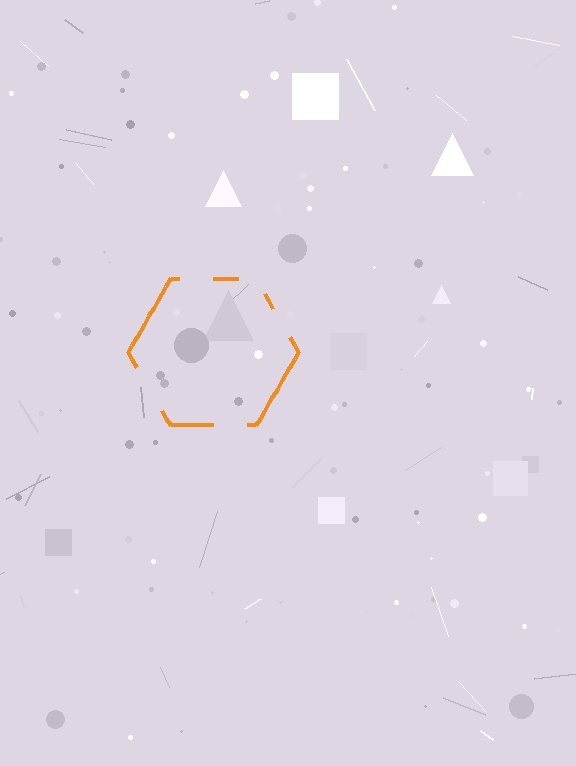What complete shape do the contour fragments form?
The contour fragments form a hexagon.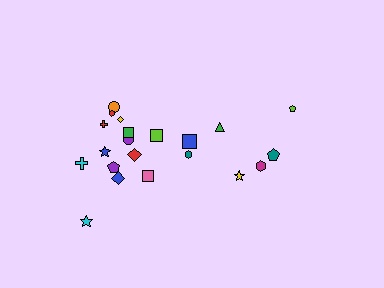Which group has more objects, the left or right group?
The left group.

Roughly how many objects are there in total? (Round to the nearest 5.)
Roughly 20 objects in total.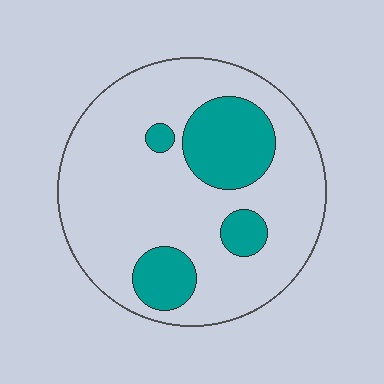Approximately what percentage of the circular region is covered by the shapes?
Approximately 20%.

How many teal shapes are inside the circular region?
4.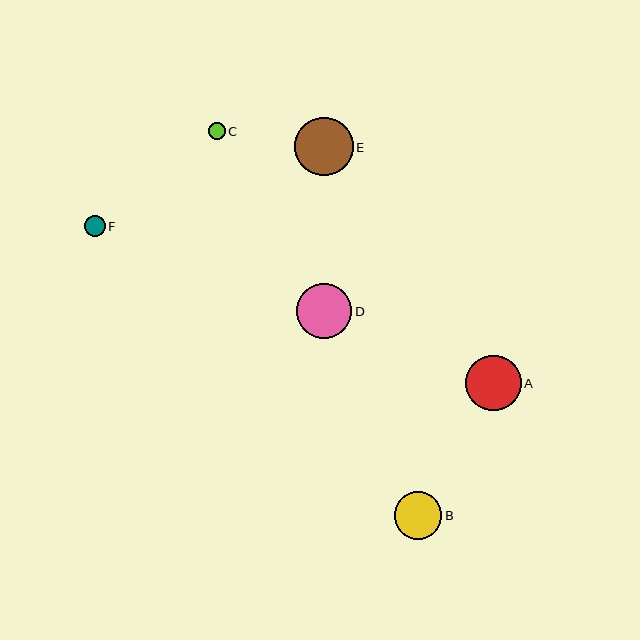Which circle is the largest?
Circle E is the largest with a size of approximately 59 pixels.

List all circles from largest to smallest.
From largest to smallest: E, A, D, B, F, C.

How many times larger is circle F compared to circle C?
Circle F is approximately 1.2 times the size of circle C.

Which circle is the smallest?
Circle C is the smallest with a size of approximately 17 pixels.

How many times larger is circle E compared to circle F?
Circle E is approximately 2.8 times the size of circle F.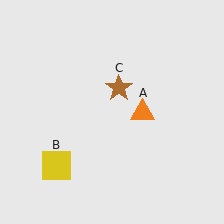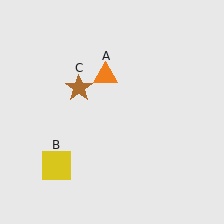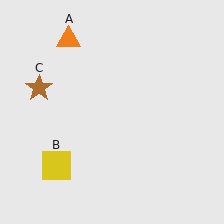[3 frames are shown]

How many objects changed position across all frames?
2 objects changed position: orange triangle (object A), brown star (object C).